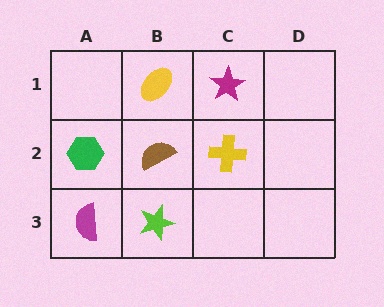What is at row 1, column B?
A yellow ellipse.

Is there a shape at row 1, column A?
No, that cell is empty.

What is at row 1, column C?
A magenta star.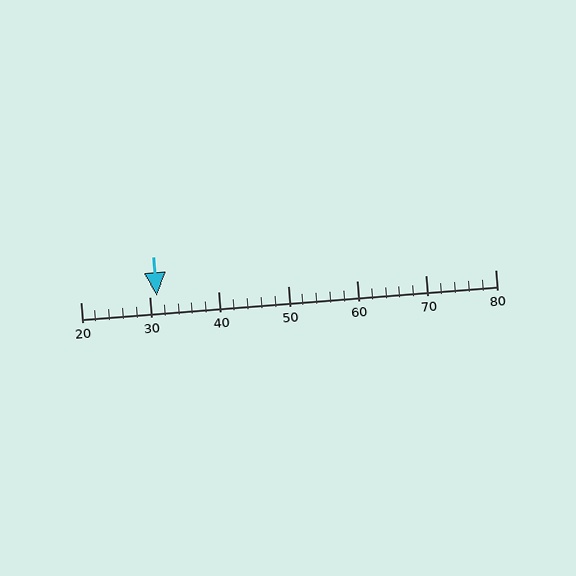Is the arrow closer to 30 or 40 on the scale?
The arrow is closer to 30.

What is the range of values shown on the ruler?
The ruler shows values from 20 to 80.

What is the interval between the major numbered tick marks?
The major tick marks are spaced 10 units apart.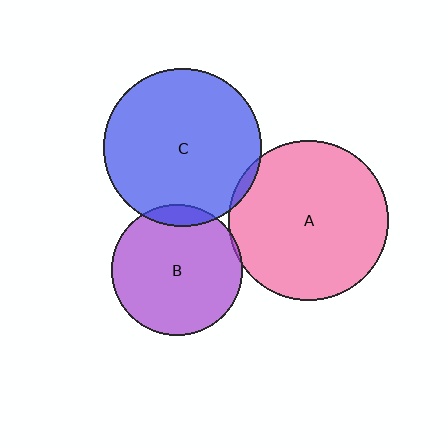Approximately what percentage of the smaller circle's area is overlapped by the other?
Approximately 5%.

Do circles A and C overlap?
Yes.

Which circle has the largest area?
Circle A (pink).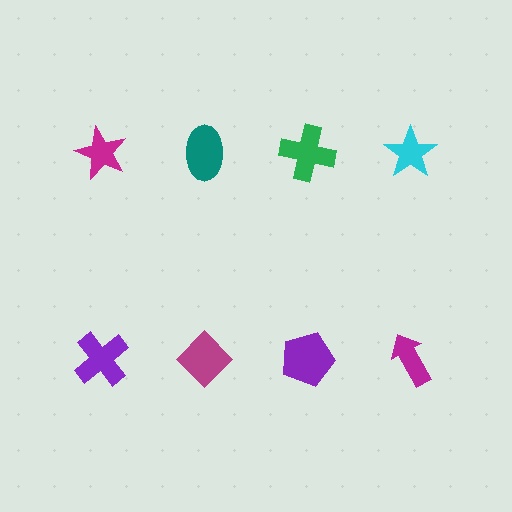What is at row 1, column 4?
A cyan star.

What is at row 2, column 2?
A magenta diamond.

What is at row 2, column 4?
A magenta arrow.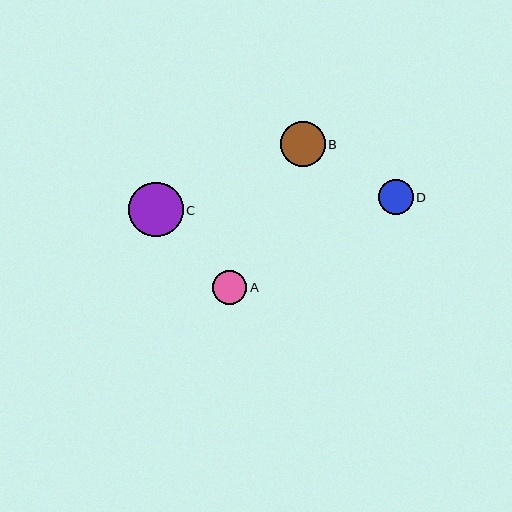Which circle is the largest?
Circle C is the largest with a size of approximately 54 pixels.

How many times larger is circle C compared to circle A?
Circle C is approximately 1.6 times the size of circle A.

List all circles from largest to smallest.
From largest to smallest: C, B, D, A.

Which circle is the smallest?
Circle A is the smallest with a size of approximately 35 pixels.